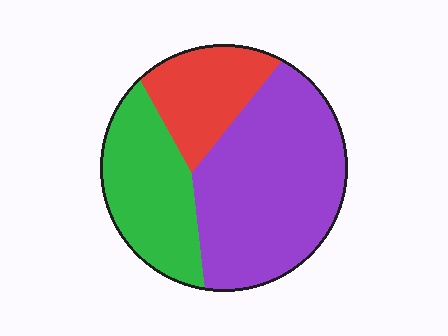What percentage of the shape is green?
Green covers 28% of the shape.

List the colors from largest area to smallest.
From largest to smallest: purple, green, red.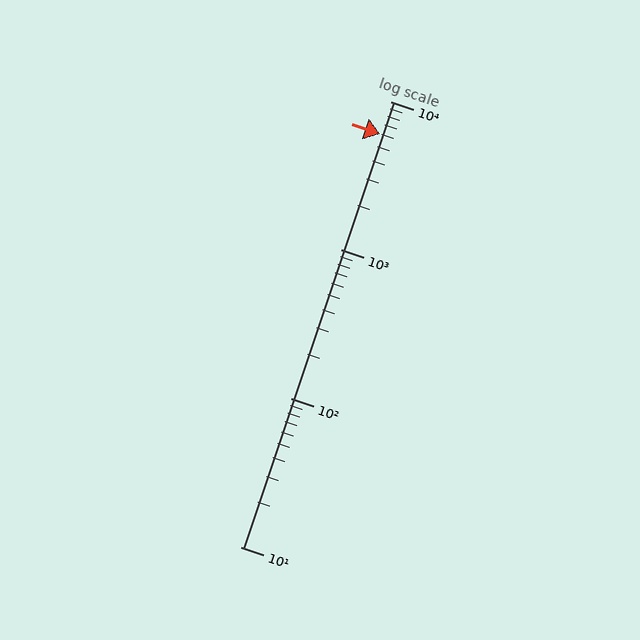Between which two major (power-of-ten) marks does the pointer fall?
The pointer is between 1000 and 10000.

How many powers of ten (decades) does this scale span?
The scale spans 3 decades, from 10 to 10000.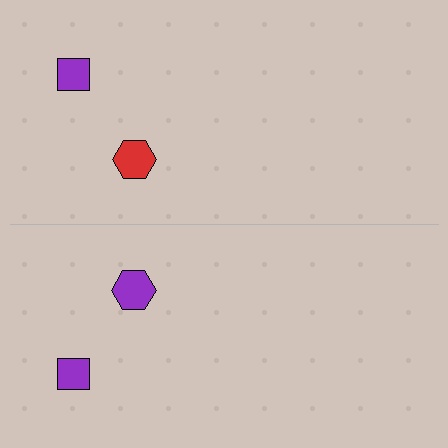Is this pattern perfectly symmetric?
No, the pattern is not perfectly symmetric. The purple hexagon on the bottom side breaks the symmetry — its mirror counterpart is red.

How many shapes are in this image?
There are 4 shapes in this image.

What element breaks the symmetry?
The purple hexagon on the bottom side breaks the symmetry — its mirror counterpart is red.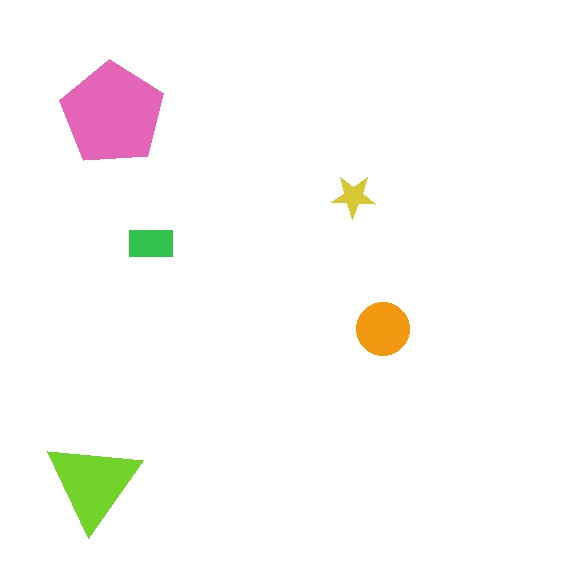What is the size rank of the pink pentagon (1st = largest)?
1st.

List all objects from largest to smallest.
The pink pentagon, the lime triangle, the orange circle, the green rectangle, the yellow star.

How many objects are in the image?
There are 5 objects in the image.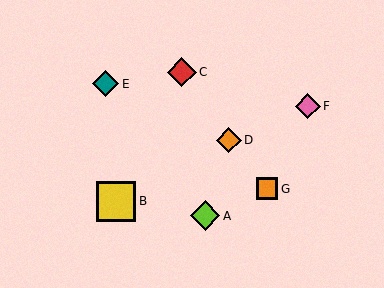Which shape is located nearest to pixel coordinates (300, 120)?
The pink diamond (labeled F) at (308, 106) is nearest to that location.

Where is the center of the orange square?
The center of the orange square is at (267, 189).